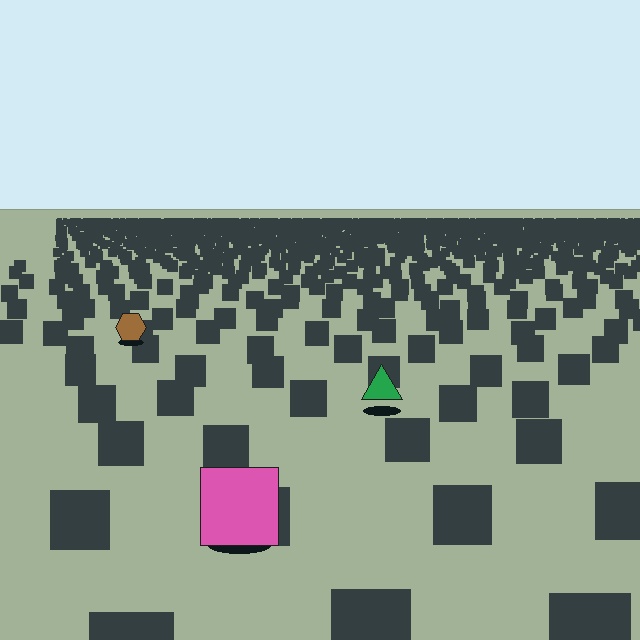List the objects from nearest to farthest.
From nearest to farthest: the pink square, the green triangle, the brown hexagon.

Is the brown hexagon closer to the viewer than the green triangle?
No. The green triangle is closer — you can tell from the texture gradient: the ground texture is coarser near it.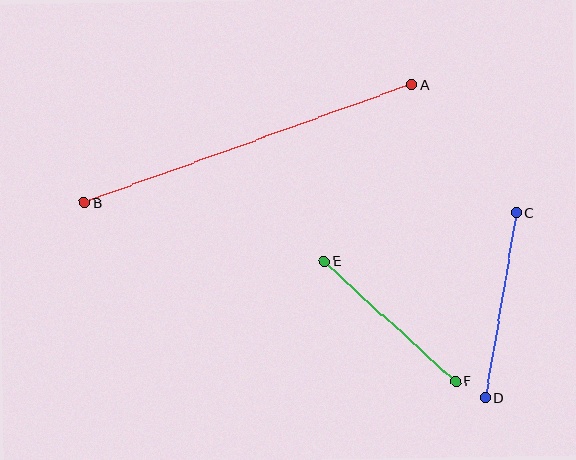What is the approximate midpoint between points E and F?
The midpoint is at approximately (390, 322) pixels.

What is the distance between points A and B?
The distance is approximately 348 pixels.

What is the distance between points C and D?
The distance is approximately 187 pixels.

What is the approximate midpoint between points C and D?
The midpoint is at approximately (501, 305) pixels.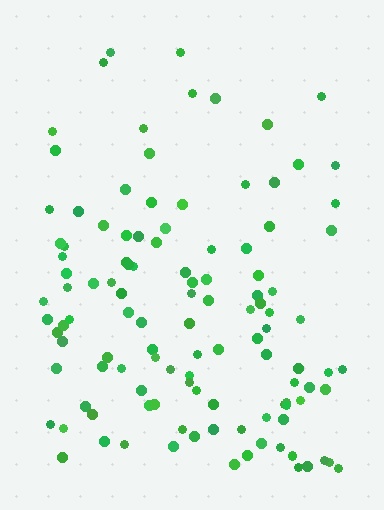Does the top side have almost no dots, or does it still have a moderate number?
Still a moderate number, just noticeably fewer than the bottom.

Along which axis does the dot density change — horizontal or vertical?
Vertical.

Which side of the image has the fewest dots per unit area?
The top.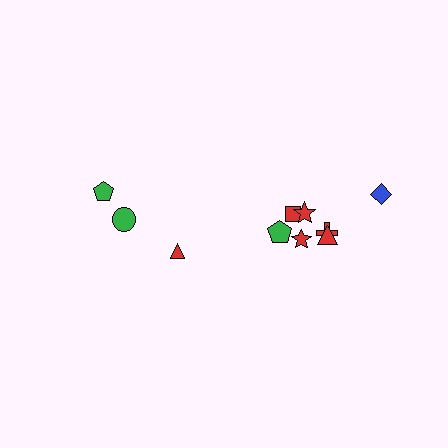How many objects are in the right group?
There are 7 objects.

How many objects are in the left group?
There are 3 objects.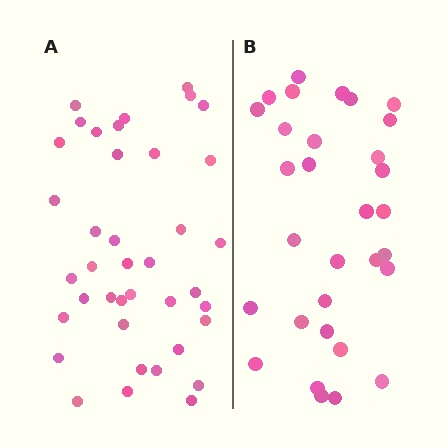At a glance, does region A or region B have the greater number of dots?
Region A (the left region) has more dots.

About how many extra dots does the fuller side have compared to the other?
Region A has roughly 8 or so more dots than region B.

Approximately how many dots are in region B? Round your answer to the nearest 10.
About 30 dots. (The exact count is 31, which rounds to 30.)